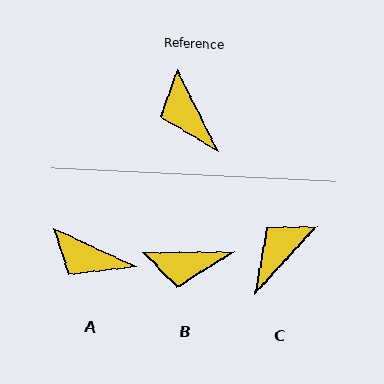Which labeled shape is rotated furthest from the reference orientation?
C, about 69 degrees away.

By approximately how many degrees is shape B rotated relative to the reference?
Approximately 64 degrees counter-clockwise.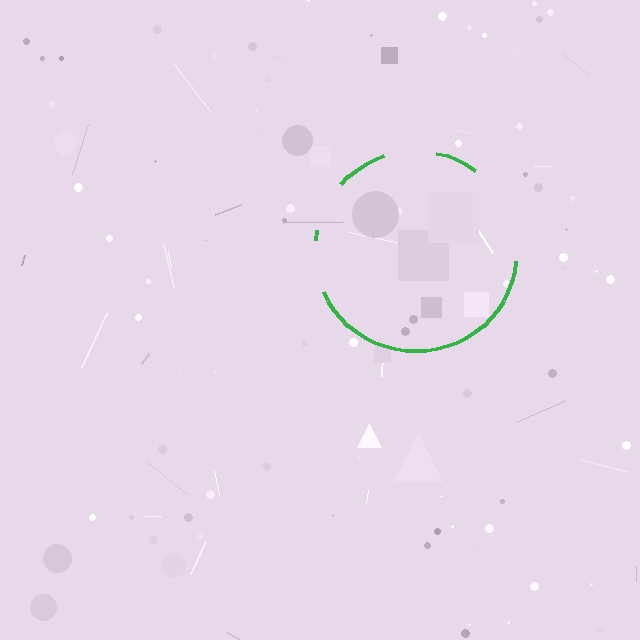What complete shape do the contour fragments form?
The contour fragments form a circle.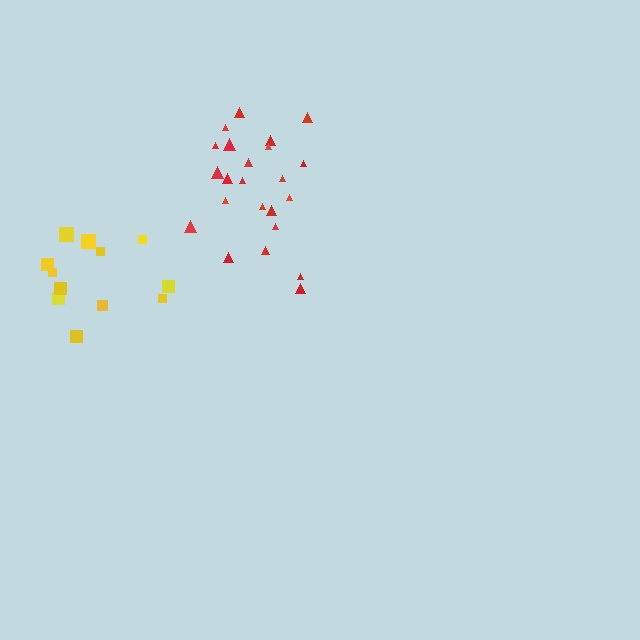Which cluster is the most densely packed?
Yellow.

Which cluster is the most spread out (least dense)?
Red.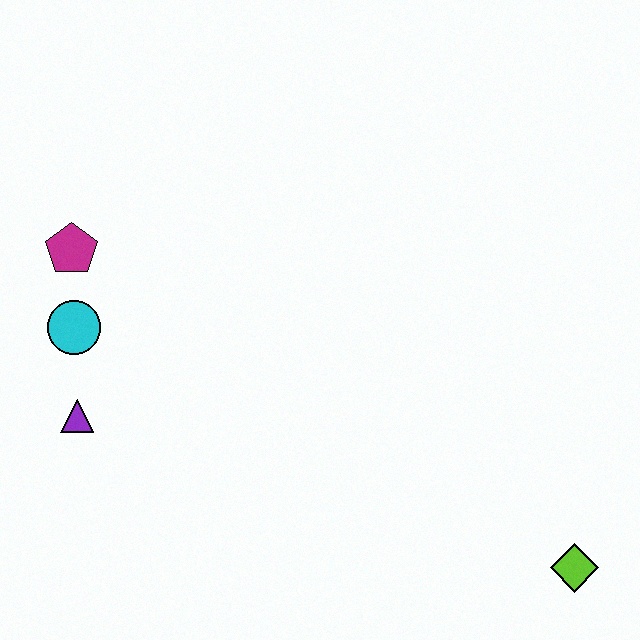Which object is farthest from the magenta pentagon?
The lime diamond is farthest from the magenta pentagon.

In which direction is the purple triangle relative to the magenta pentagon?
The purple triangle is below the magenta pentagon.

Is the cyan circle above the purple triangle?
Yes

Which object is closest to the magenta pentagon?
The cyan circle is closest to the magenta pentagon.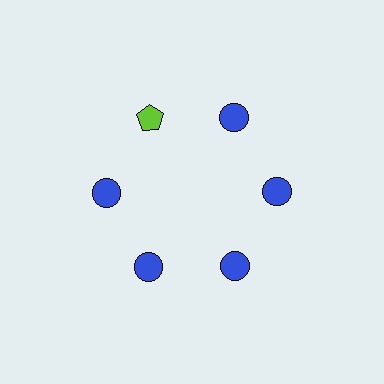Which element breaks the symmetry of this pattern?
The lime pentagon at roughly the 11 o'clock position breaks the symmetry. All other shapes are blue circles.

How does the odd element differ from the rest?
It differs in both color (lime instead of blue) and shape (pentagon instead of circle).